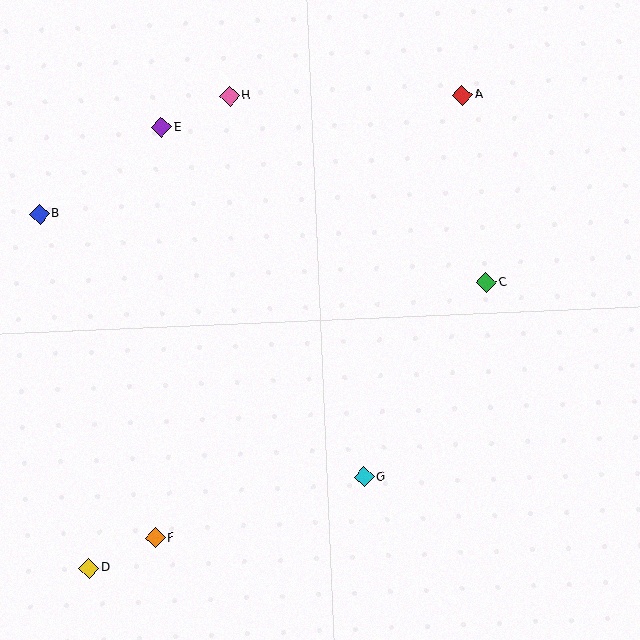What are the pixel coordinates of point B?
Point B is at (40, 214).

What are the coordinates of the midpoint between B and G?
The midpoint between B and G is at (202, 346).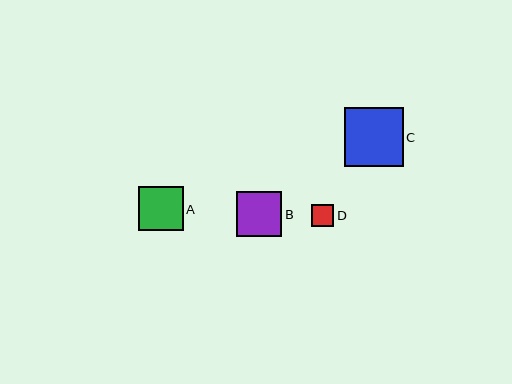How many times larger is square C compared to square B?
Square C is approximately 1.3 times the size of square B.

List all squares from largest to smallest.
From largest to smallest: C, B, A, D.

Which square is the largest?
Square C is the largest with a size of approximately 59 pixels.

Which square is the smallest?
Square D is the smallest with a size of approximately 22 pixels.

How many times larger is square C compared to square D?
Square C is approximately 2.7 times the size of square D.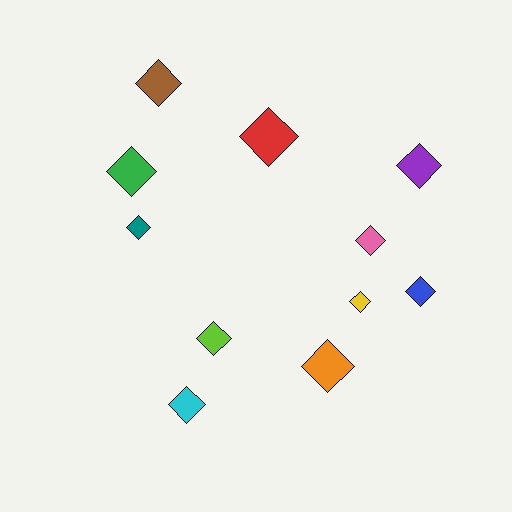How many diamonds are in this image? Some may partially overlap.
There are 11 diamonds.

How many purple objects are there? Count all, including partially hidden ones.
There is 1 purple object.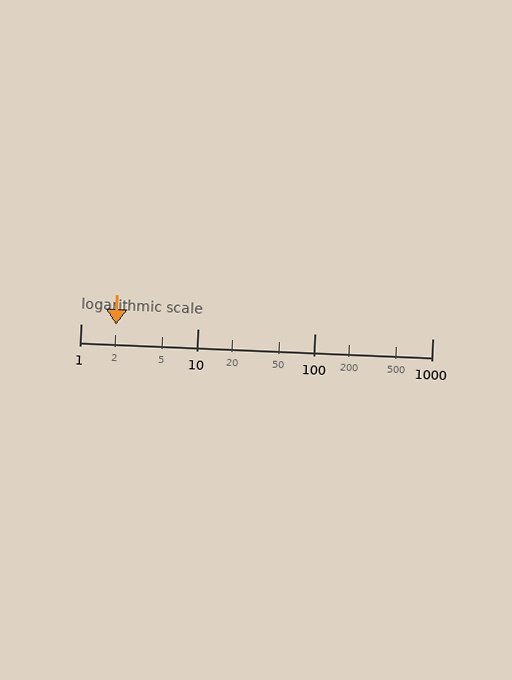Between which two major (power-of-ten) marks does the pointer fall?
The pointer is between 1 and 10.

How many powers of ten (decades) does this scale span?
The scale spans 3 decades, from 1 to 1000.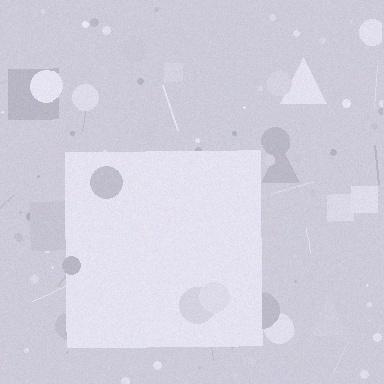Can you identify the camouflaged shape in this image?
The camouflaged shape is a square.